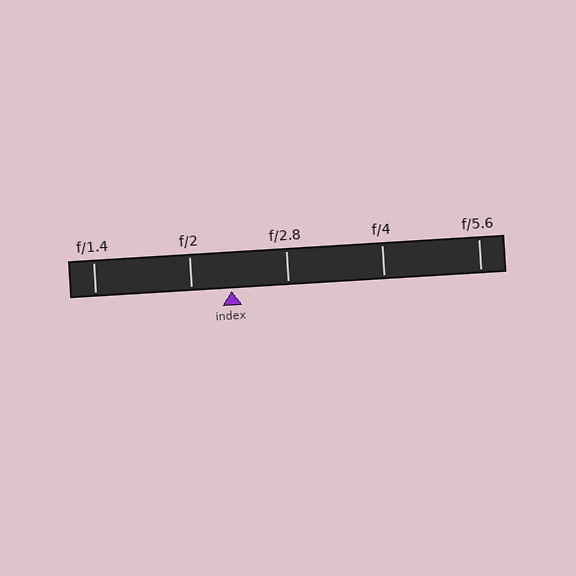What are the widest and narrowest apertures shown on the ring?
The widest aperture shown is f/1.4 and the narrowest is f/5.6.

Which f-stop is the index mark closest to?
The index mark is closest to f/2.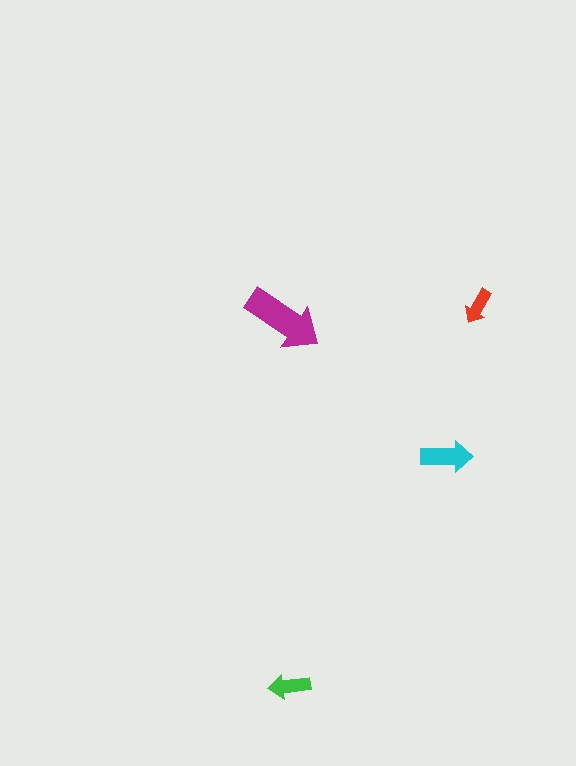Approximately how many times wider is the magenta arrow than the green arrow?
About 2 times wider.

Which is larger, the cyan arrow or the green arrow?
The cyan one.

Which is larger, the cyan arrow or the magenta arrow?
The magenta one.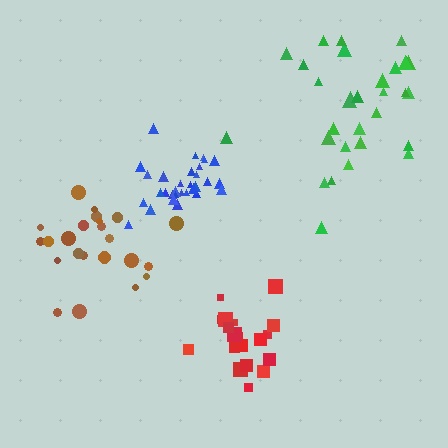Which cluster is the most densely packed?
Blue.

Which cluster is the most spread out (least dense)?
Brown.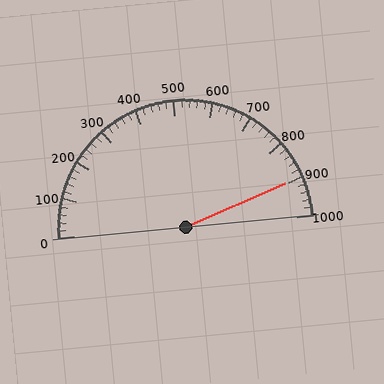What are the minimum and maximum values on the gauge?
The gauge ranges from 0 to 1000.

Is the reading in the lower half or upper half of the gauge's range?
The reading is in the upper half of the range (0 to 1000).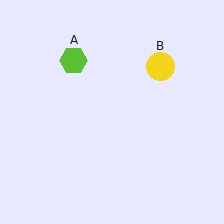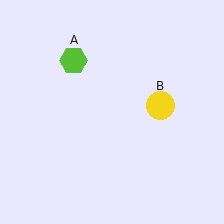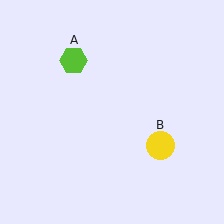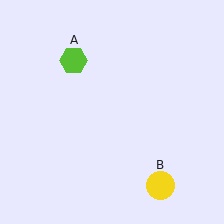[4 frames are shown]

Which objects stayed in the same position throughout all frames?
Lime hexagon (object A) remained stationary.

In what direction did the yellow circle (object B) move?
The yellow circle (object B) moved down.